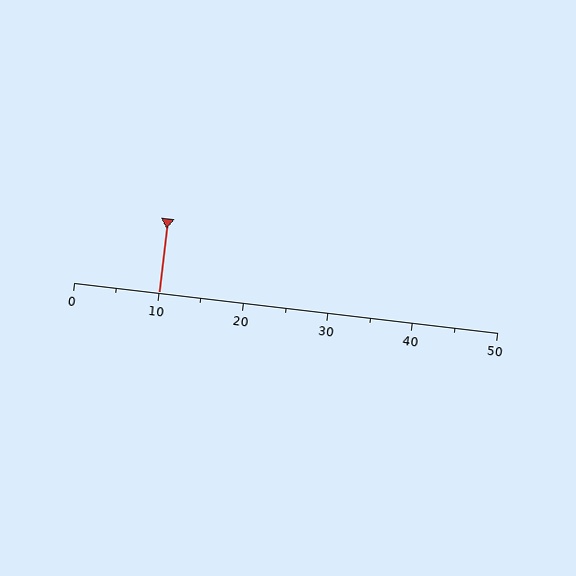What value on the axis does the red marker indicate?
The marker indicates approximately 10.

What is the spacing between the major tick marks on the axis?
The major ticks are spaced 10 apart.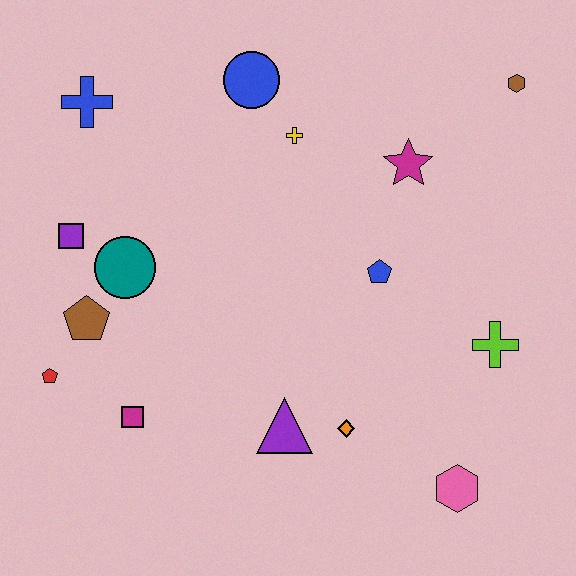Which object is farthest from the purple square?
The brown hexagon is farthest from the purple square.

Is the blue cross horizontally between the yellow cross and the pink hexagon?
No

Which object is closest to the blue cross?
The purple square is closest to the blue cross.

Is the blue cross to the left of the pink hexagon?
Yes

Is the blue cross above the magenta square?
Yes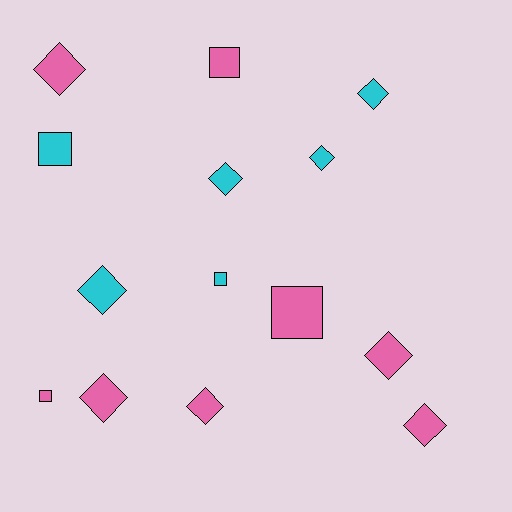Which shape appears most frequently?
Diamond, with 9 objects.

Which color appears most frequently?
Pink, with 8 objects.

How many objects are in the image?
There are 14 objects.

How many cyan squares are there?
There are 2 cyan squares.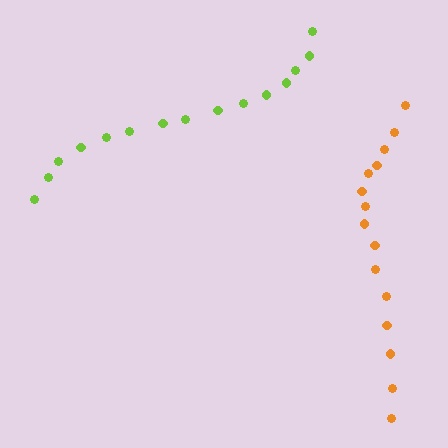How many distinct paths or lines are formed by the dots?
There are 2 distinct paths.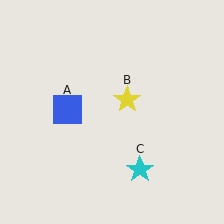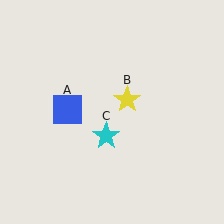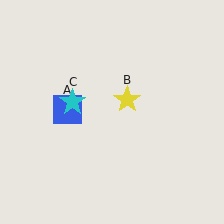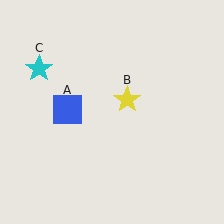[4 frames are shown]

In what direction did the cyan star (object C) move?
The cyan star (object C) moved up and to the left.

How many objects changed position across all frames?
1 object changed position: cyan star (object C).